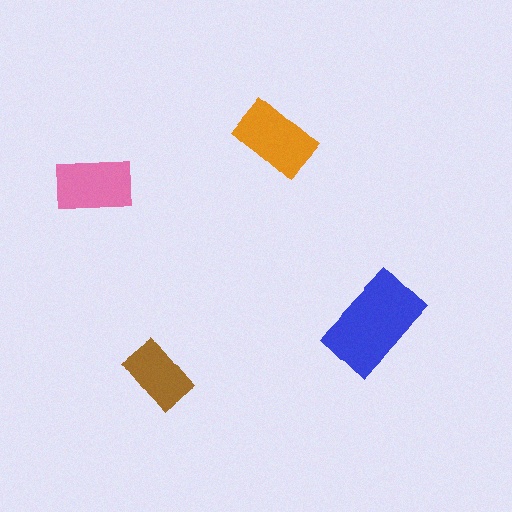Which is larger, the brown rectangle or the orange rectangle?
The orange one.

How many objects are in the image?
There are 4 objects in the image.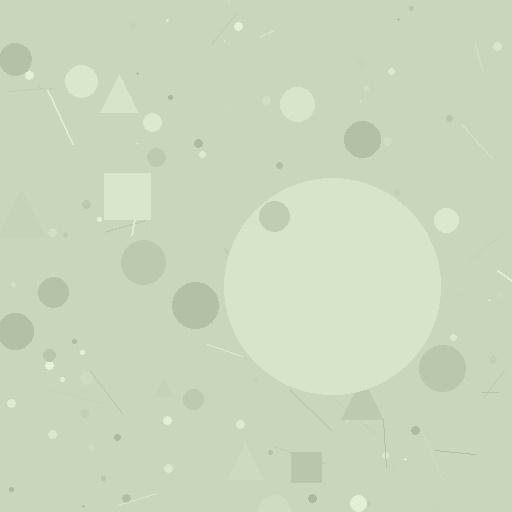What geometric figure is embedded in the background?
A circle is embedded in the background.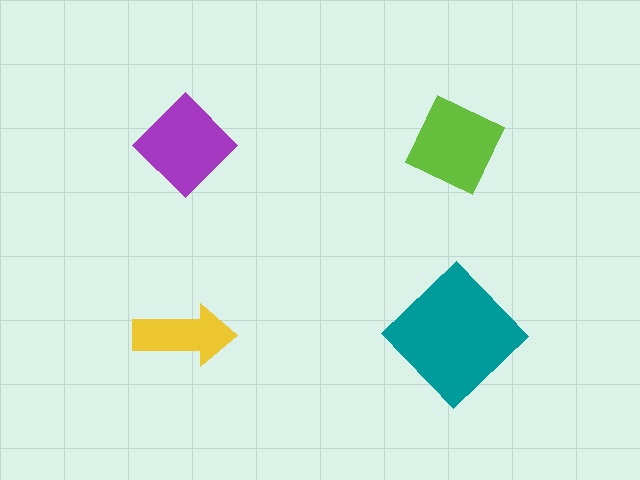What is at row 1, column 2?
A lime diamond.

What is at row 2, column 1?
A yellow arrow.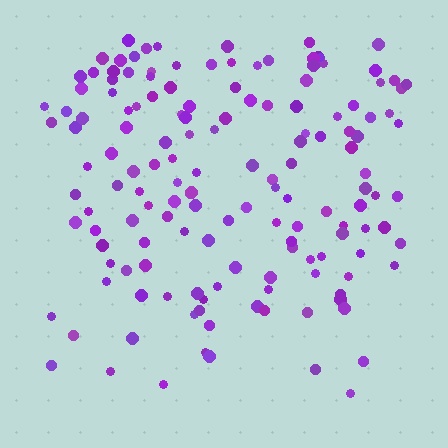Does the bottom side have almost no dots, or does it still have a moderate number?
Still a moderate number, just noticeably fewer than the top.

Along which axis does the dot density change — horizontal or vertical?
Vertical.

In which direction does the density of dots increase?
From bottom to top, with the top side densest.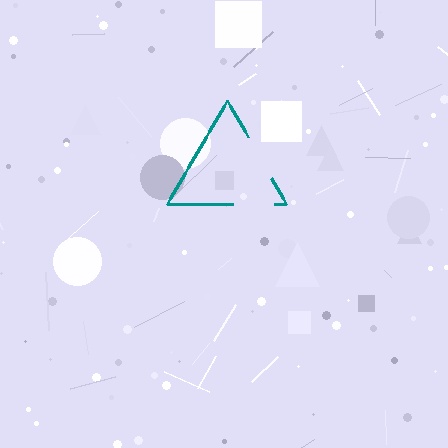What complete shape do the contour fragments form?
The contour fragments form a triangle.